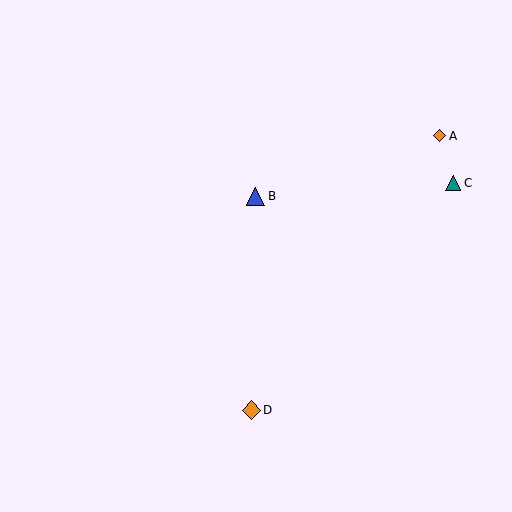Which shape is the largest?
The orange diamond (labeled D) is the largest.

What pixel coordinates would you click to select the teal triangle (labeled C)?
Click at (453, 183) to select the teal triangle C.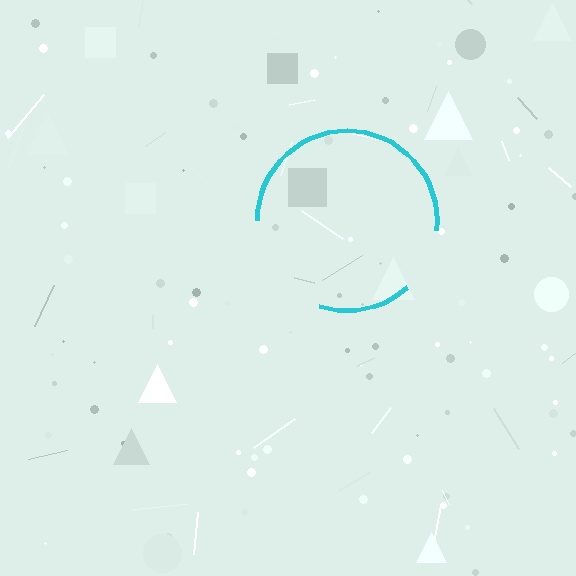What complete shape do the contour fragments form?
The contour fragments form a circle.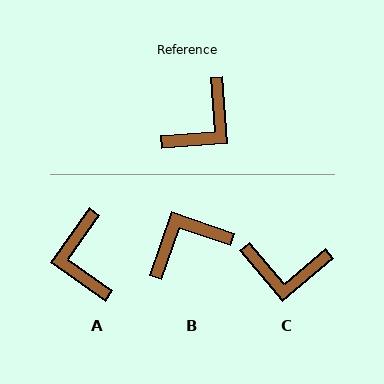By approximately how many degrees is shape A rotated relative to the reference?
Approximately 130 degrees clockwise.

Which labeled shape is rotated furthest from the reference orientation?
B, about 157 degrees away.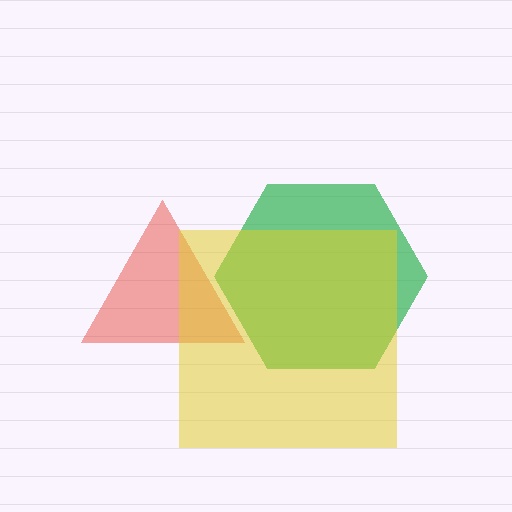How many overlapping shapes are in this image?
There are 3 overlapping shapes in the image.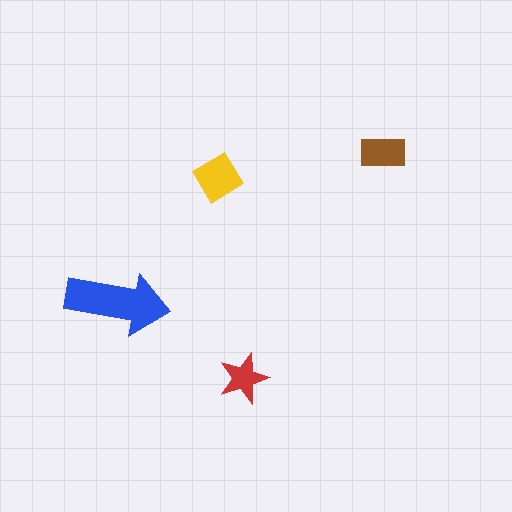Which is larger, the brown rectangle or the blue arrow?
The blue arrow.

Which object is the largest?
The blue arrow.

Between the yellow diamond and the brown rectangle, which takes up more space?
The yellow diamond.